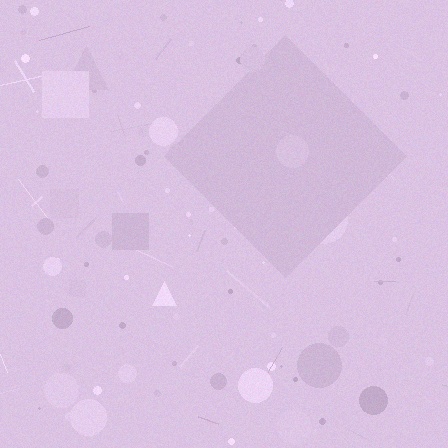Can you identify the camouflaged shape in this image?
The camouflaged shape is a diamond.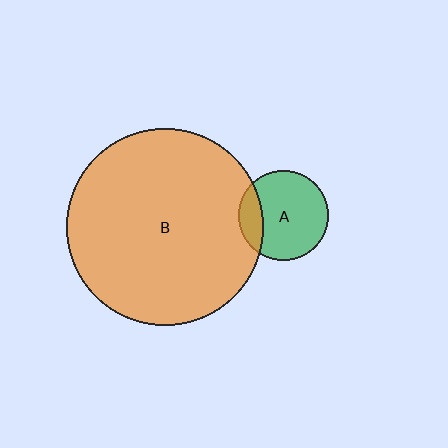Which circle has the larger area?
Circle B (orange).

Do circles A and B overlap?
Yes.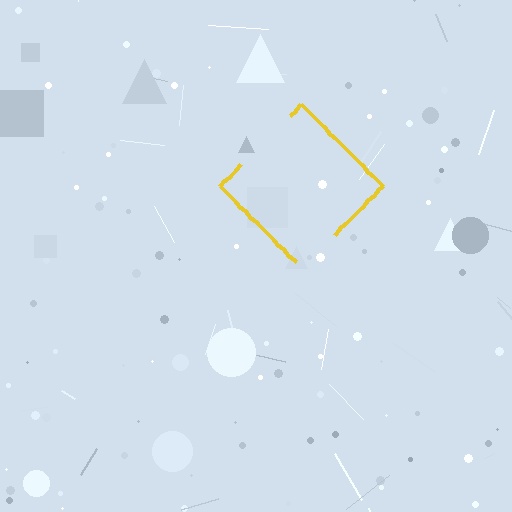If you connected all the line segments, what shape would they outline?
They would outline a diamond.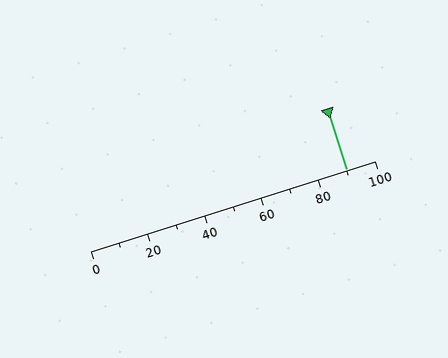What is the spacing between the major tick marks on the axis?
The major ticks are spaced 20 apart.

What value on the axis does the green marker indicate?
The marker indicates approximately 90.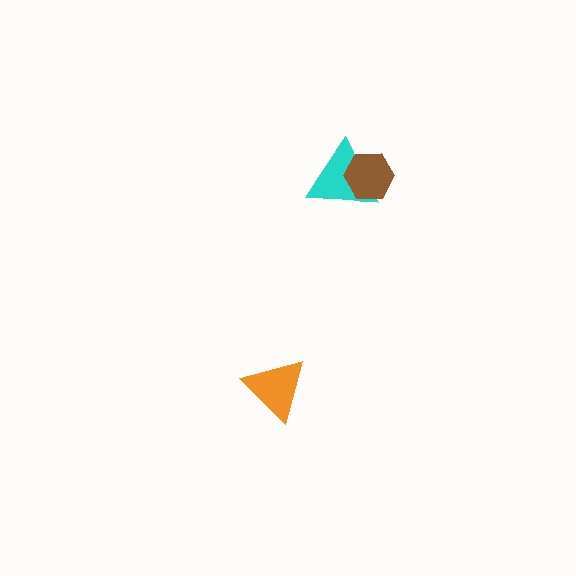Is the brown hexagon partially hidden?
No, no other shape covers it.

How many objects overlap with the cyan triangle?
1 object overlaps with the cyan triangle.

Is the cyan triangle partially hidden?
Yes, it is partially covered by another shape.